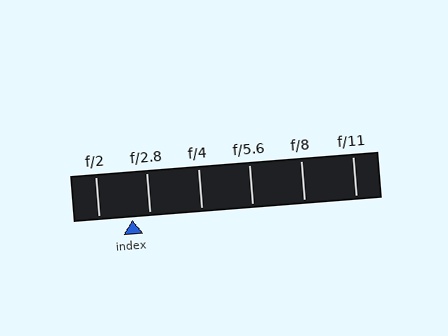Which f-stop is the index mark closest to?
The index mark is closest to f/2.8.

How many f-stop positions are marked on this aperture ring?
There are 6 f-stop positions marked.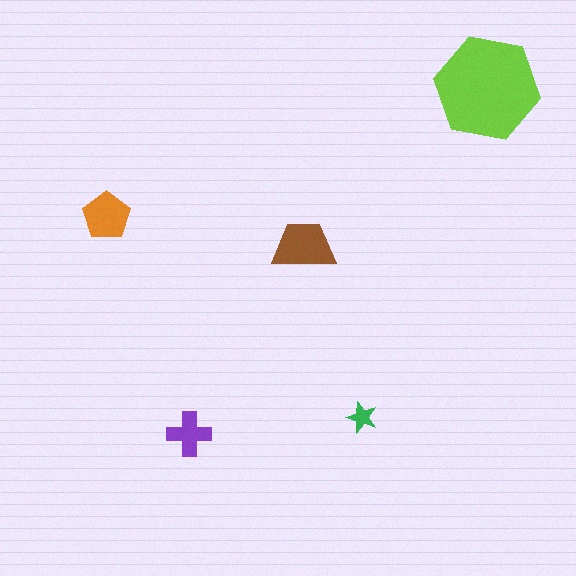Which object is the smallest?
The green star.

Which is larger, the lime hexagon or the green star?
The lime hexagon.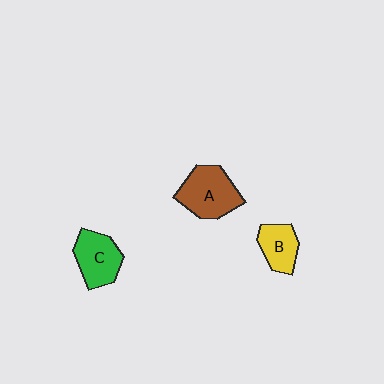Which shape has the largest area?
Shape A (brown).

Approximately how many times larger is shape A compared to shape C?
Approximately 1.2 times.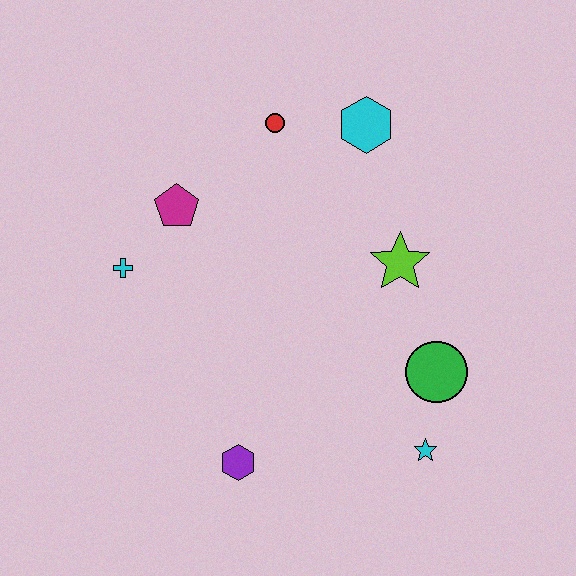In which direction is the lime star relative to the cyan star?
The lime star is above the cyan star.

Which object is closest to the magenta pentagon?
The cyan cross is closest to the magenta pentagon.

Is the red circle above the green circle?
Yes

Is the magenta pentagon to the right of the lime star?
No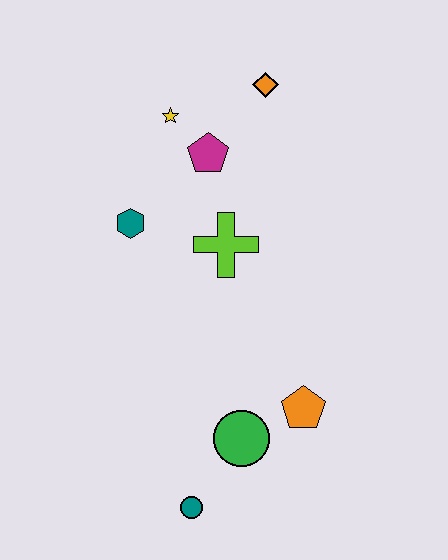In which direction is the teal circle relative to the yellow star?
The teal circle is below the yellow star.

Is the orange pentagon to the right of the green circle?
Yes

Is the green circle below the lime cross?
Yes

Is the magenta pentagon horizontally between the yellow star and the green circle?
Yes